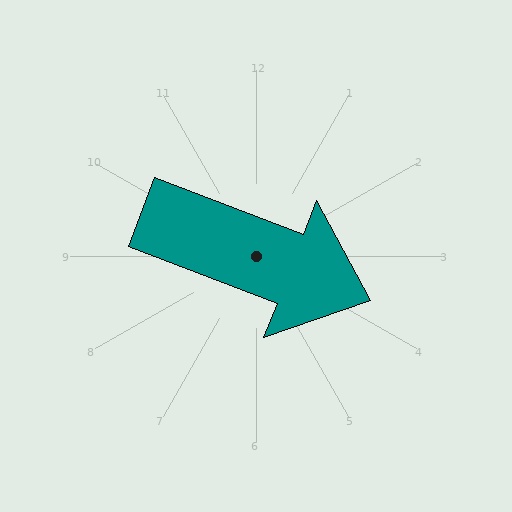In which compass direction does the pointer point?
East.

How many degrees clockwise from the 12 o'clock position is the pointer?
Approximately 111 degrees.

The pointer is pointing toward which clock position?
Roughly 4 o'clock.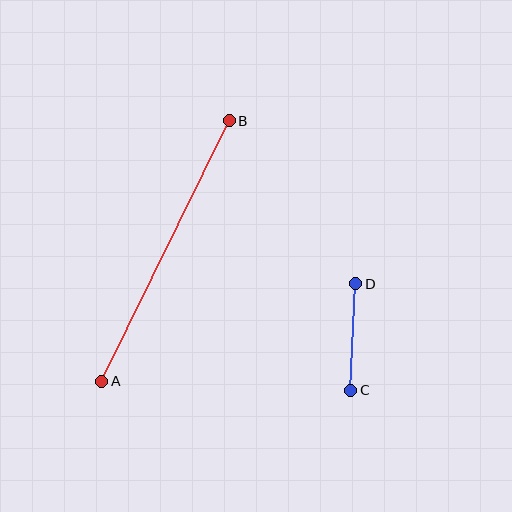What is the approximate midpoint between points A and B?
The midpoint is at approximately (165, 251) pixels.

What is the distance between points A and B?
The distance is approximately 290 pixels.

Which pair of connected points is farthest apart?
Points A and B are farthest apart.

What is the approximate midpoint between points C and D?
The midpoint is at approximately (353, 337) pixels.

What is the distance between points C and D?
The distance is approximately 107 pixels.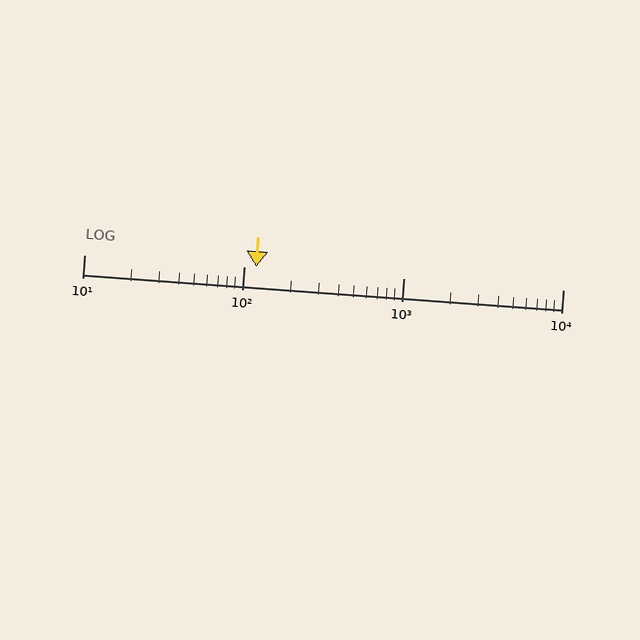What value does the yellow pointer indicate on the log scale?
The pointer indicates approximately 120.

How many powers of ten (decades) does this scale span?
The scale spans 3 decades, from 10 to 10000.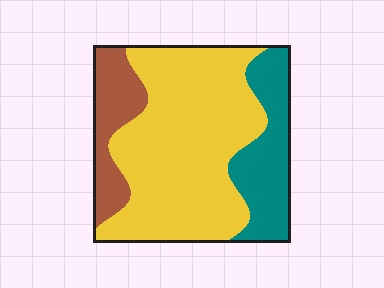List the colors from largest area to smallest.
From largest to smallest: yellow, teal, brown.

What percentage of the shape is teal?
Teal takes up between a sixth and a third of the shape.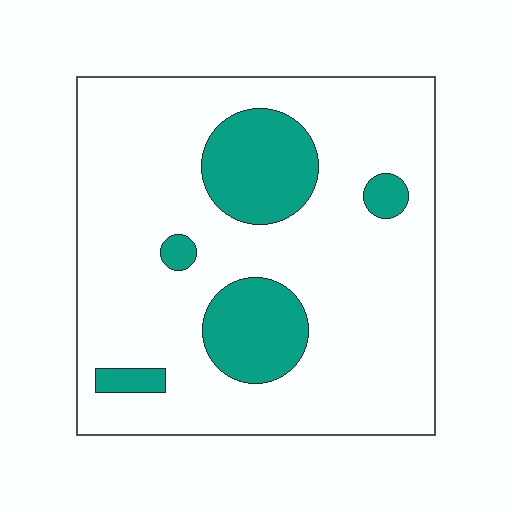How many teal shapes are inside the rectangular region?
5.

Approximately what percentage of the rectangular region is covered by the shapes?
Approximately 20%.